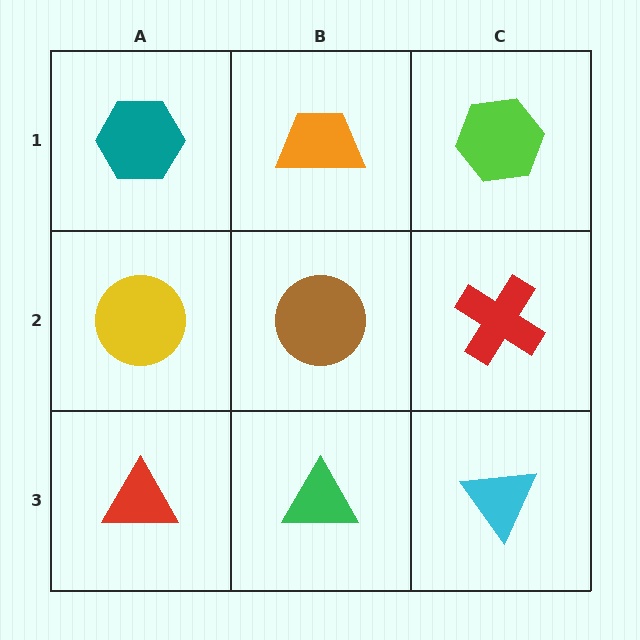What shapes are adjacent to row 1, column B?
A brown circle (row 2, column B), a teal hexagon (row 1, column A), a lime hexagon (row 1, column C).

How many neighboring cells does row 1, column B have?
3.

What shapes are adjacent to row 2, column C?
A lime hexagon (row 1, column C), a cyan triangle (row 3, column C), a brown circle (row 2, column B).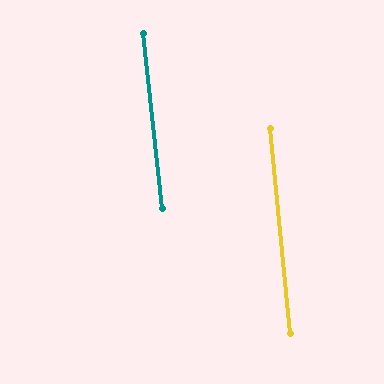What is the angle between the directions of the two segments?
Approximately 1 degree.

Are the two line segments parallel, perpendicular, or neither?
Parallel — their directions differ by only 0.7°.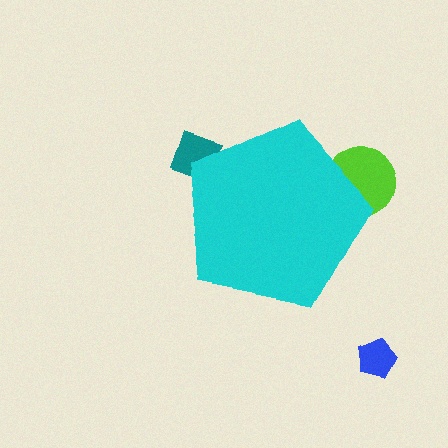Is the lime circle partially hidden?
Yes, the lime circle is partially hidden behind the cyan pentagon.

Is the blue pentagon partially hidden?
No, the blue pentagon is fully visible.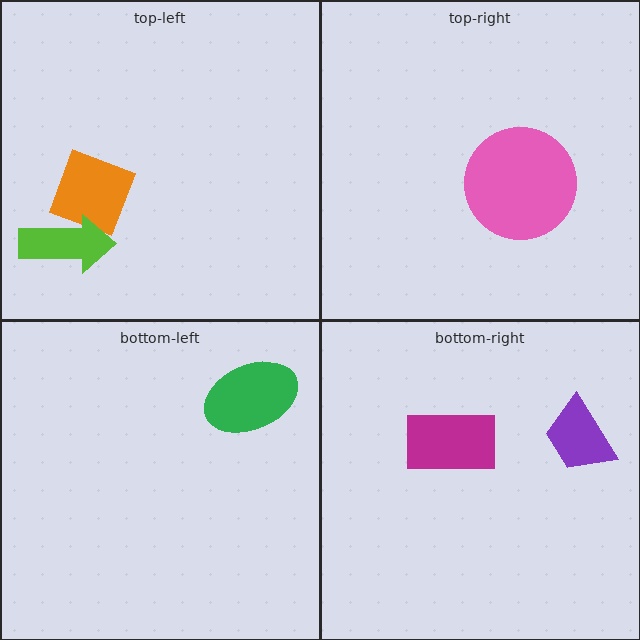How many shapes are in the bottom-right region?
2.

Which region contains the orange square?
The top-left region.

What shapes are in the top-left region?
The orange square, the lime arrow.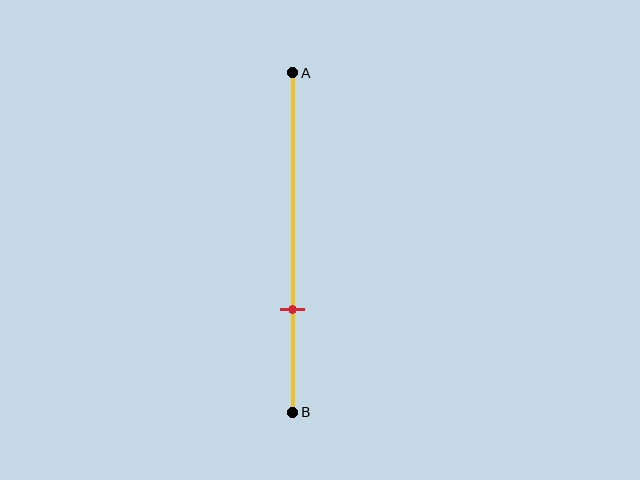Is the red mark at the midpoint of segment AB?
No, the mark is at about 70% from A, not at the 50% midpoint.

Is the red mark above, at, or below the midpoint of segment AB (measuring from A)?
The red mark is below the midpoint of segment AB.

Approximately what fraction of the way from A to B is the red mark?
The red mark is approximately 70% of the way from A to B.